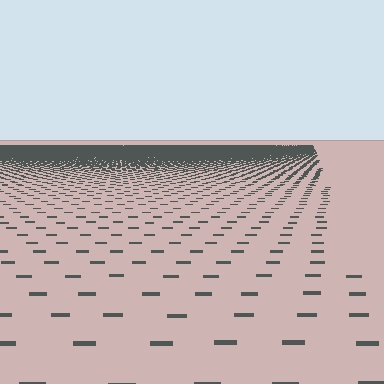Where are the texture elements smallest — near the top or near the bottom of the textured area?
Near the top.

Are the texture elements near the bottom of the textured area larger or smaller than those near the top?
Larger. Near the bottom, elements are closer to the viewer and appear at a bigger on-screen size.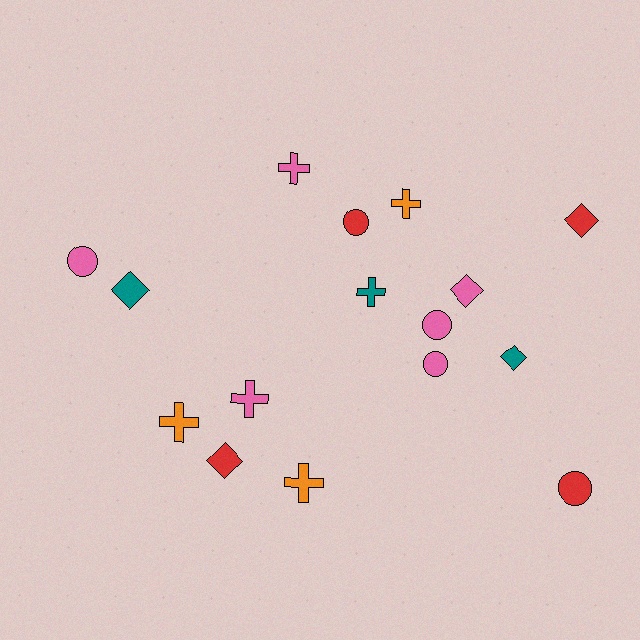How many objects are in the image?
There are 16 objects.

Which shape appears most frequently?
Cross, with 6 objects.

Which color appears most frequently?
Pink, with 6 objects.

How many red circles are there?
There are 2 red circles.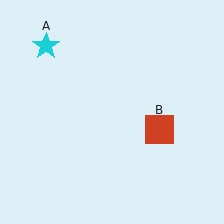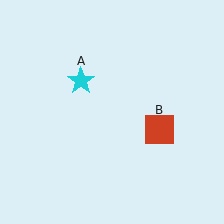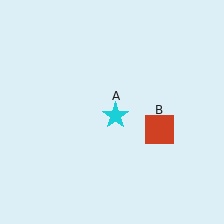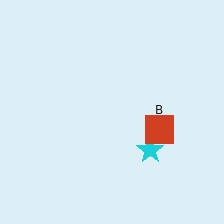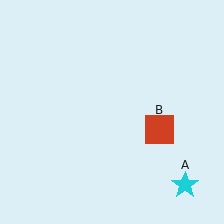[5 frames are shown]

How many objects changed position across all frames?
1 object changed position: cyan star (object A).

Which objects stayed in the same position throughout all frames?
Red square (object B) remained stationary.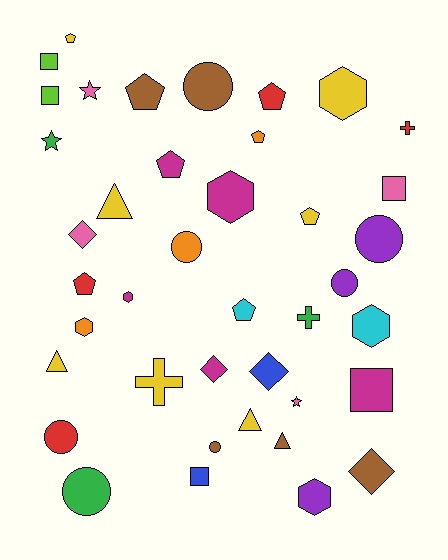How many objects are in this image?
There are 40 objects.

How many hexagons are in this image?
There are 6 hexagons.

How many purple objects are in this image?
There are 3 purple objects.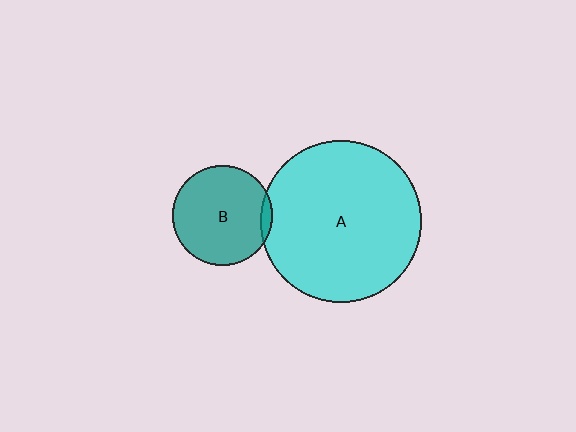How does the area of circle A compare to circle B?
Approximately 2.6 times.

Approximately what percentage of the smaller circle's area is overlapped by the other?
Approximately 5%.